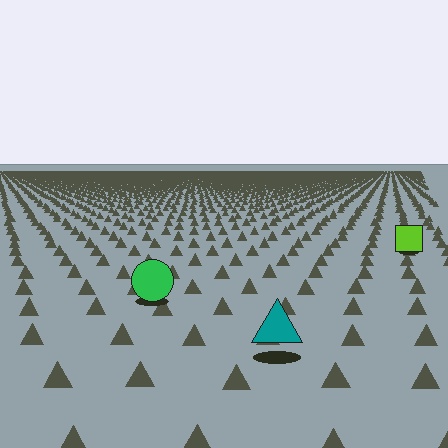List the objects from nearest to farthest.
From nearest to farthest: the teal triangle, the green circle, the lime square.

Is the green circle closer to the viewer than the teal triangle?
No. The teal triangle is closer — you can tell from the texture gradient: the ground texture is coarser near it.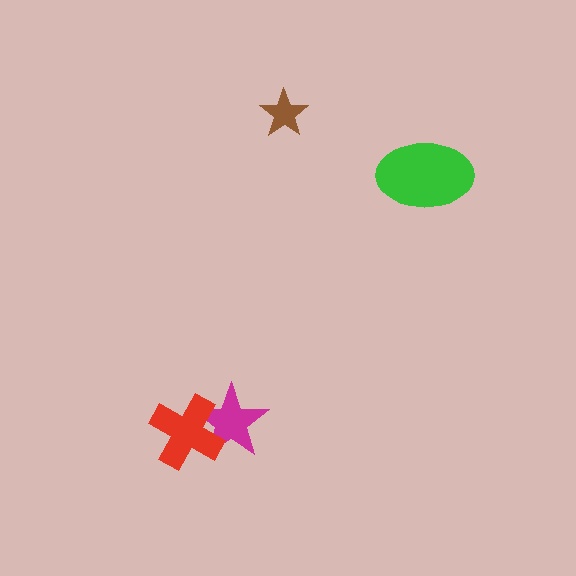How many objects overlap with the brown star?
0 objects overlap with the brown star.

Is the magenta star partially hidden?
Yes, it is partially covered by another shape.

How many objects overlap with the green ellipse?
0 objects overlap with the green ellipse.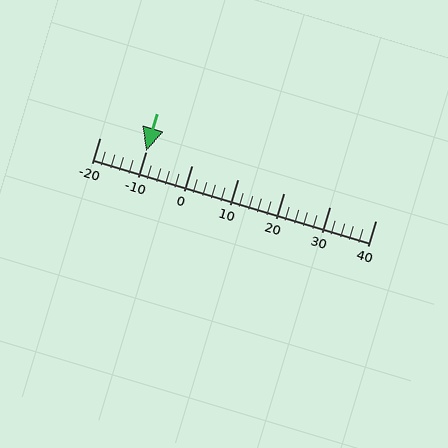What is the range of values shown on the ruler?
The ruler shows values from -20 to 40.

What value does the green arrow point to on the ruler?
The green arrow points to approximately -10.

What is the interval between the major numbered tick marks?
The major tick marks are spaced 10 units apart.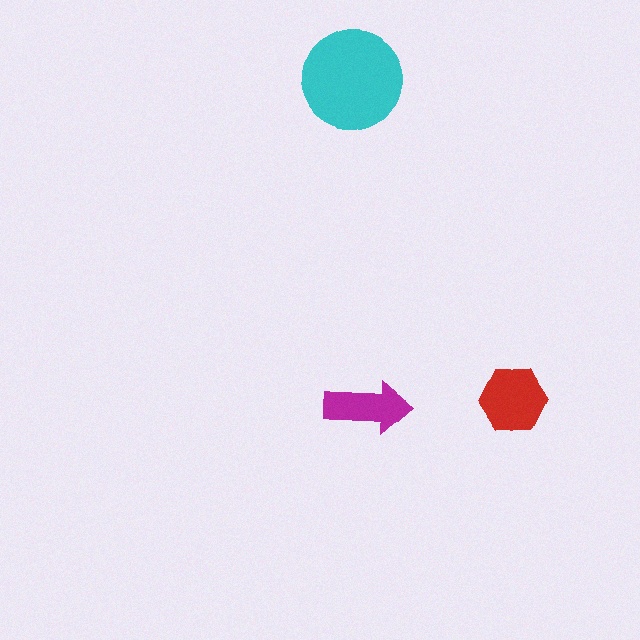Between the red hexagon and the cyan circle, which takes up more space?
The cyan circle.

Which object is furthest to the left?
The cyan circle is leftmost.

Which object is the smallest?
The magenta arrow.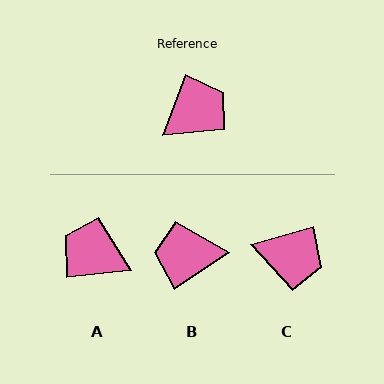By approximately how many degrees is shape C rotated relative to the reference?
Approximately 53 degrees clockwise.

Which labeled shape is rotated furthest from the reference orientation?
B, about 145 degrees away.